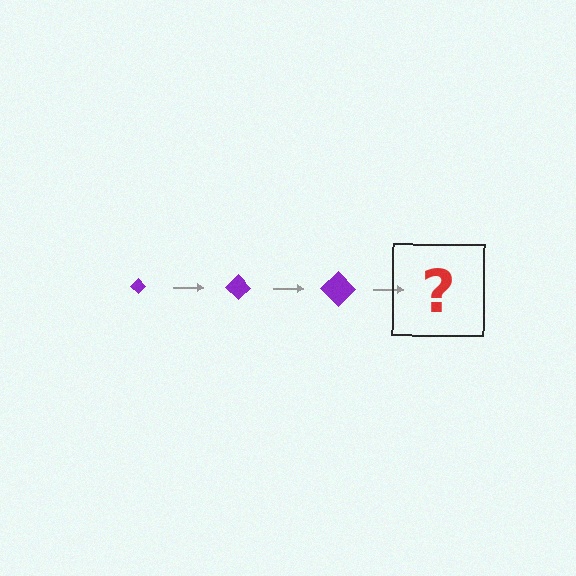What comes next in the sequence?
The next element should be a purple diamond, larger than the previous one.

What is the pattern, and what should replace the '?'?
The pattern is that the diamond gets progressively larger each step. The '?' should be a purple diamond, larger than the previous one.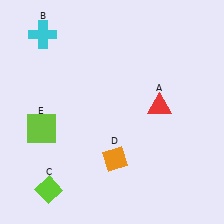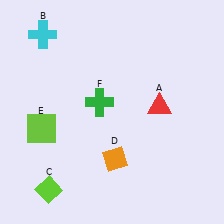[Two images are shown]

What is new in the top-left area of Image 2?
A green cross (F) was added in the top-left area of Image 2.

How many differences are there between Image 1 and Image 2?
There is 1 difference between the two images.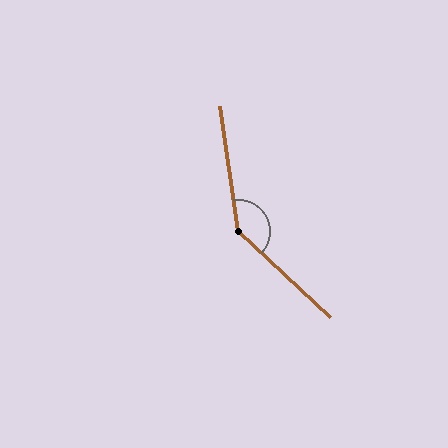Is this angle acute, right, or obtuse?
It is obtuse.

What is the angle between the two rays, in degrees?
Approximately 141 degrees.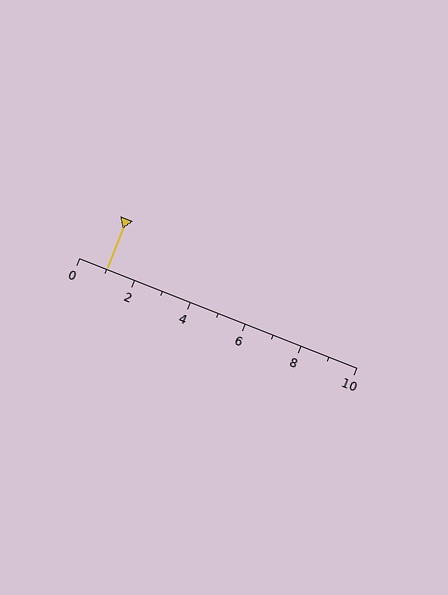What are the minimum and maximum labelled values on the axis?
The axis runs from 0 to 10.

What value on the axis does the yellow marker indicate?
The marker indicates approximately 1.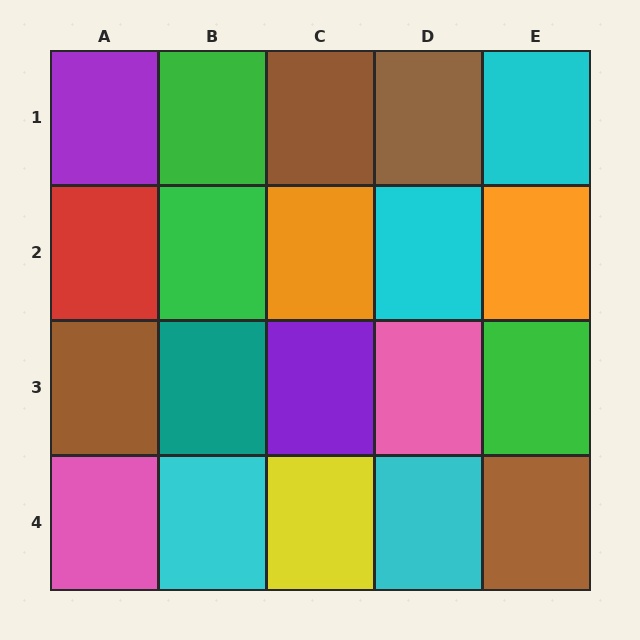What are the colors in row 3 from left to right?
Brown, teal, purple, pink, green.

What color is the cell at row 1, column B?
Green.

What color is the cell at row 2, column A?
Red.